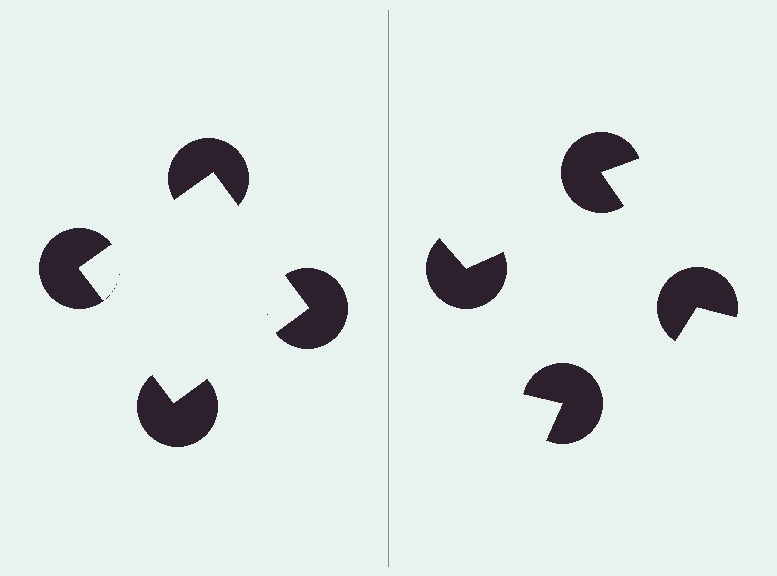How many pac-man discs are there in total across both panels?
8 — 4 on each side.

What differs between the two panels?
The pac-man discs are positioned identically on both sides; only the wedge orientations differ. On the left they align to a square; on the right they are misaligned.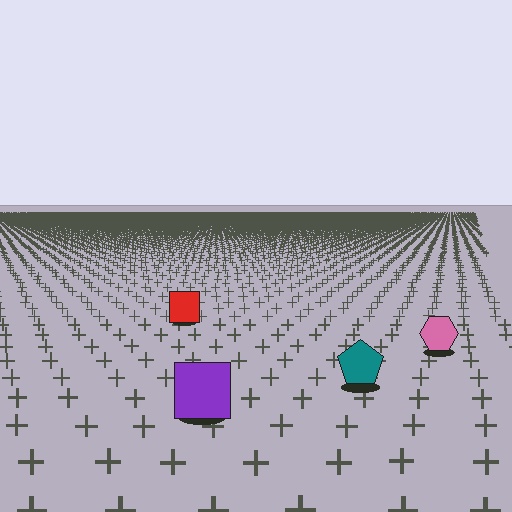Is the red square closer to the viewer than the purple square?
No. The purple square is closer — you can tell from the texture gradient: the ground texture is coarser near it.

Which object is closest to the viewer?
The purple square is closest. The texture marks near it are larger and more spread out.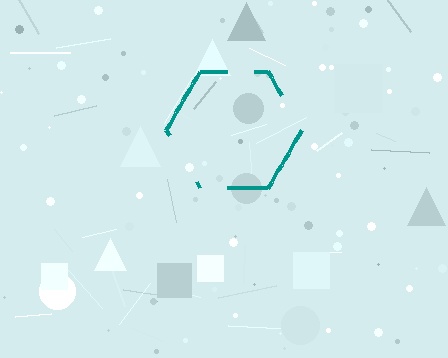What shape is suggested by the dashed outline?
The dashed outline suggests a hexagon.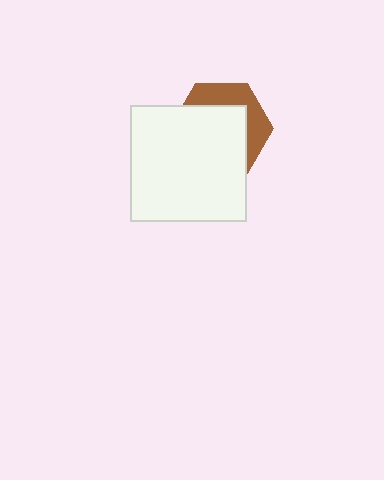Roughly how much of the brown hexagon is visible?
A small part of it is visible (roughly 35%).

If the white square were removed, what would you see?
You would see the complete brown hexagon.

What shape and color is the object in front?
The object in front is a white square.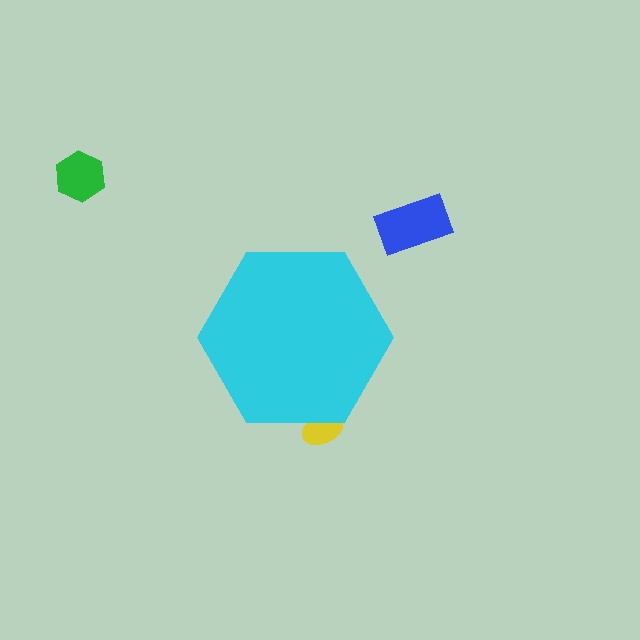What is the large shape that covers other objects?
A cyan hexagon.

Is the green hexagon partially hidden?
No, the green hexagon is fully visible.